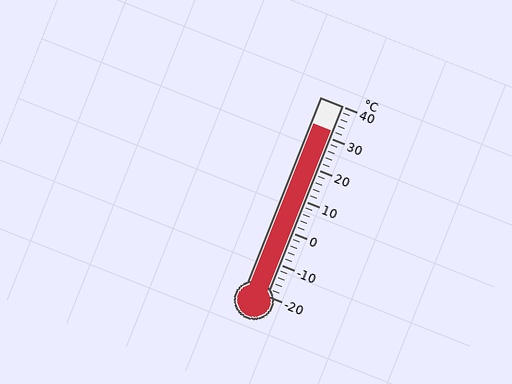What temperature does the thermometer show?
The thermometer shows approximately 32°C.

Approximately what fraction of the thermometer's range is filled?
The thermometer is filled to approximately 85% of its range.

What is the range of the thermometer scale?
The thermometer scale ranges from -20°C to 40°C.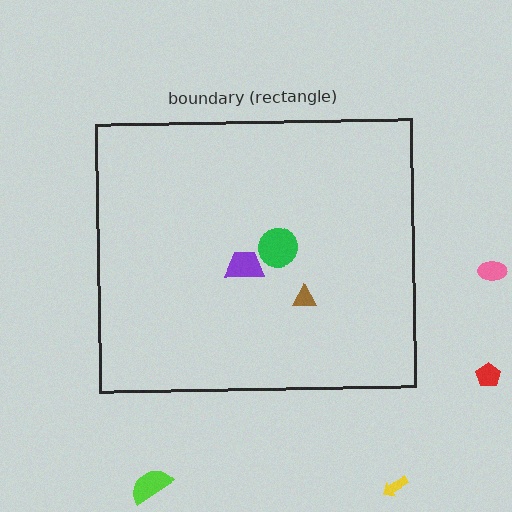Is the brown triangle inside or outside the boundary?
Inside.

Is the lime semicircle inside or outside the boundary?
Outside.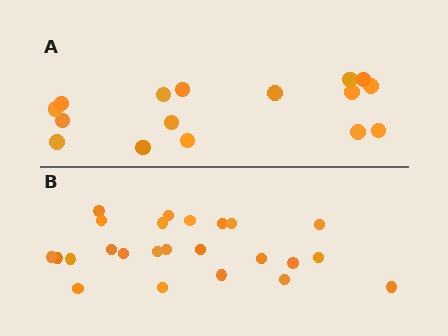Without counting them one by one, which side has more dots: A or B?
Region B (the bottom region) has more dots.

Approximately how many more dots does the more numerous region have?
Region B has roughly 8 or so more dots than region A.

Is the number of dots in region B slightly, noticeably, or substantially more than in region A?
Region B has substantially more. The ratio is roughly 1.5 to 1.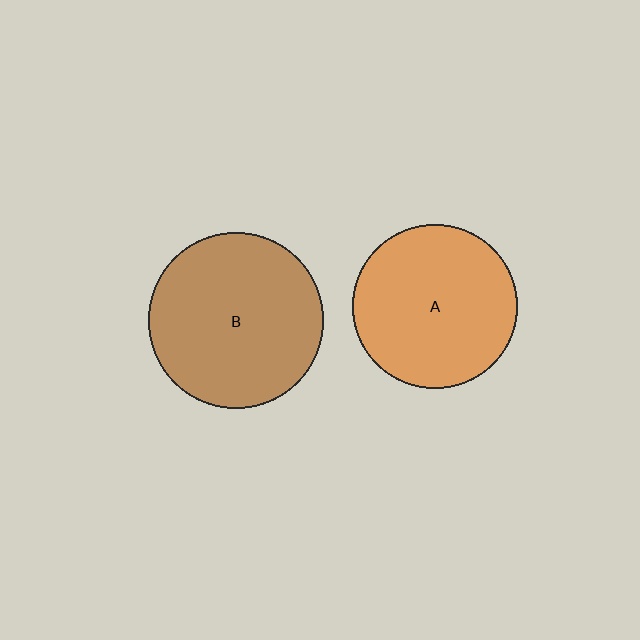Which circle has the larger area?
Circle B (brown).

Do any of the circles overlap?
No, none of the circles overlap.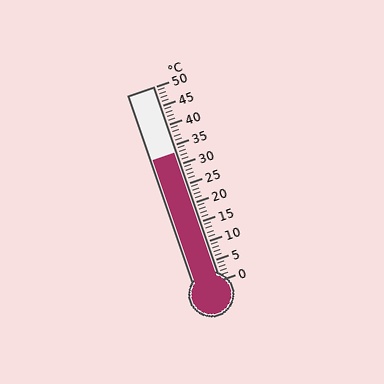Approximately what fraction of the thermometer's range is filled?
The thermometer is filled to approximately 65% of its range.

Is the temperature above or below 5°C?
The temperature is above 5°C.